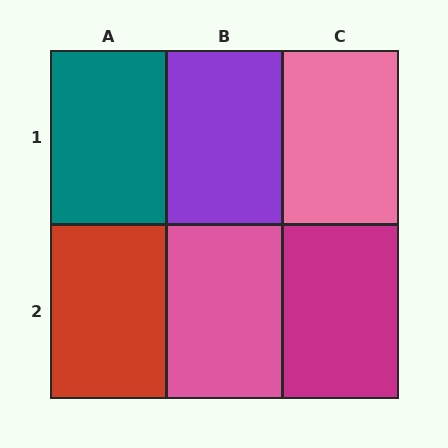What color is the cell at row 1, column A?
Teal.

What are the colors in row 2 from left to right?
Red, pink, magenta.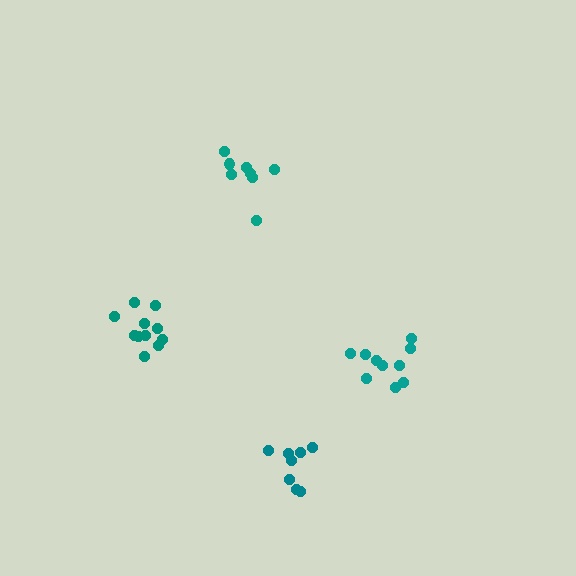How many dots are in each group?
Group 1: 10 dots, Group 2: 11 dots, Group 3: 8 dots, Group 4: 8 dots (37 total).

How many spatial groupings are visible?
There are 4 spatial groupings.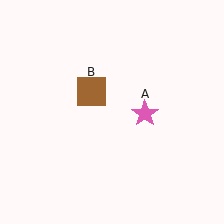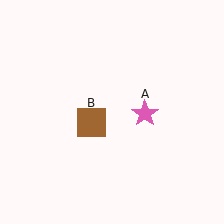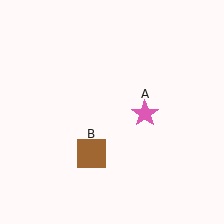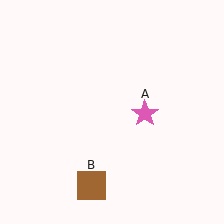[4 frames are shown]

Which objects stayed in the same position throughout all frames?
Pink star (object A) remained stationary.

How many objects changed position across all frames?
1 object changed position: brown square (object B).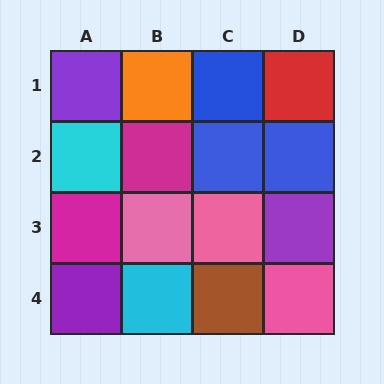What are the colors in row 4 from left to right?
Purple, cyan, brown, pink.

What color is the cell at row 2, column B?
Magenta.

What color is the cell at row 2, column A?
Cyan.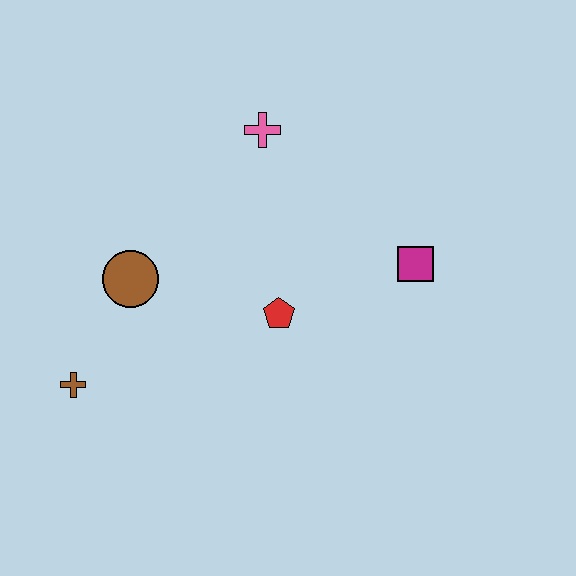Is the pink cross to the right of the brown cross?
Yes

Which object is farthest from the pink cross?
The brown cross is farthest from the pink cross.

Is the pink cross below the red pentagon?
No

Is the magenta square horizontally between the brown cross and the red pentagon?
No